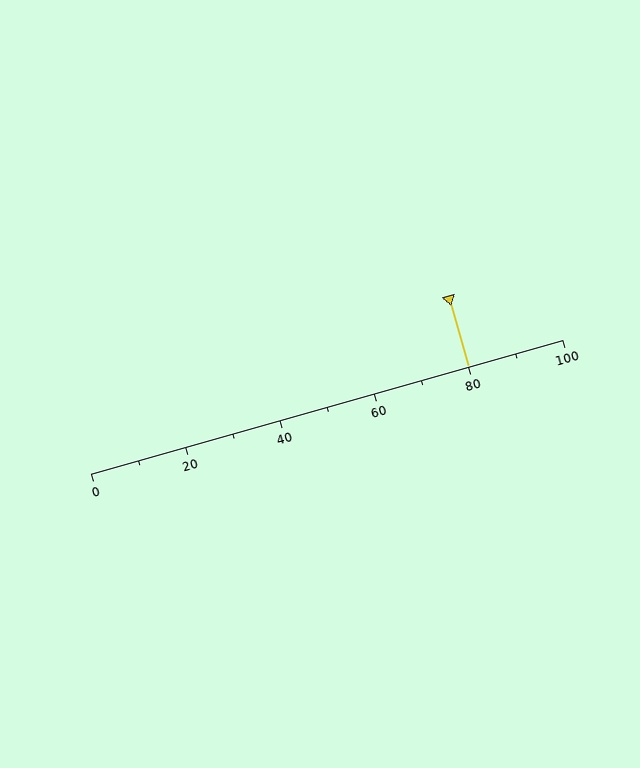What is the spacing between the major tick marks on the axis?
The major ticks are spaced 20 apart.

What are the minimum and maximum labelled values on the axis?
The axis runs from 0 to 100.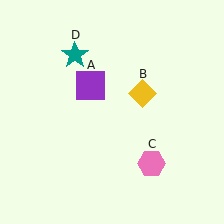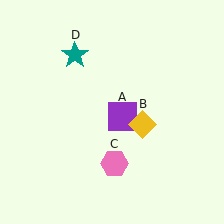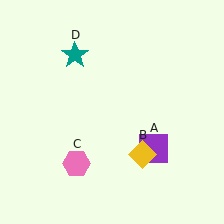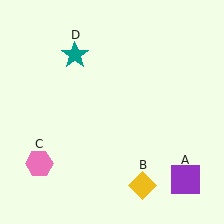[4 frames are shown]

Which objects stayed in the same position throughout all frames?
Teal star (object D) remained stationary.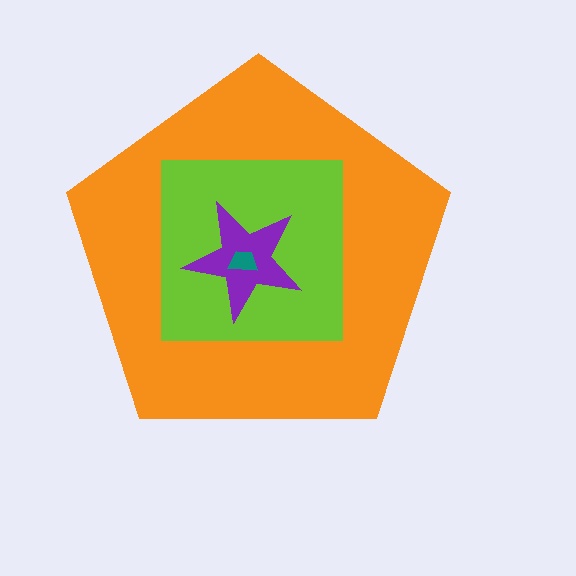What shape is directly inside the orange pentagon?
The lime square.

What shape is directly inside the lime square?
The purple star.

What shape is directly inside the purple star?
The teal trapezoid.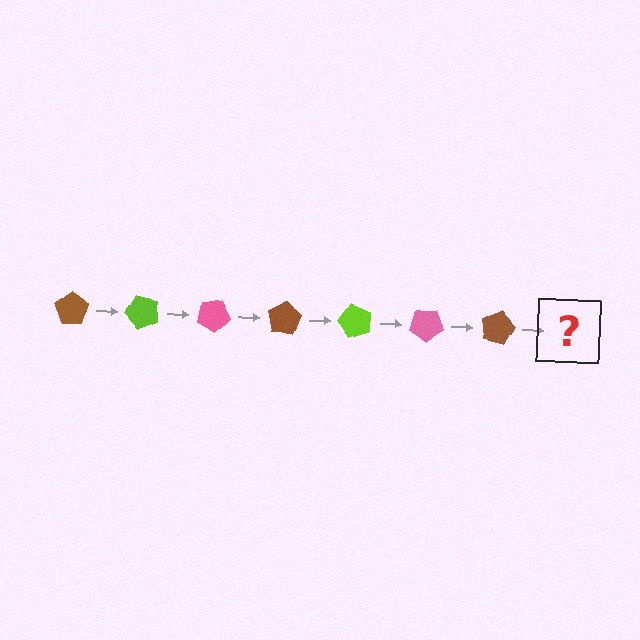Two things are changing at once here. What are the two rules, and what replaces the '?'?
The two rules are that it rotates 50 degrees each step and the color cycles through brown, lime, and pink. The '?' should be a lime pentagon, rotated 350 degrees from the start.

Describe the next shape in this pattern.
It should be a lime pentagon, rotated 350 degrees from the start.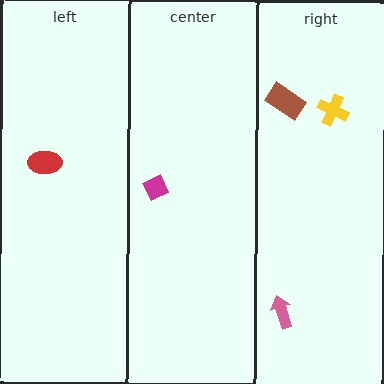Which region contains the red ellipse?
The left region.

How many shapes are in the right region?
3.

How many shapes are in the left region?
1.